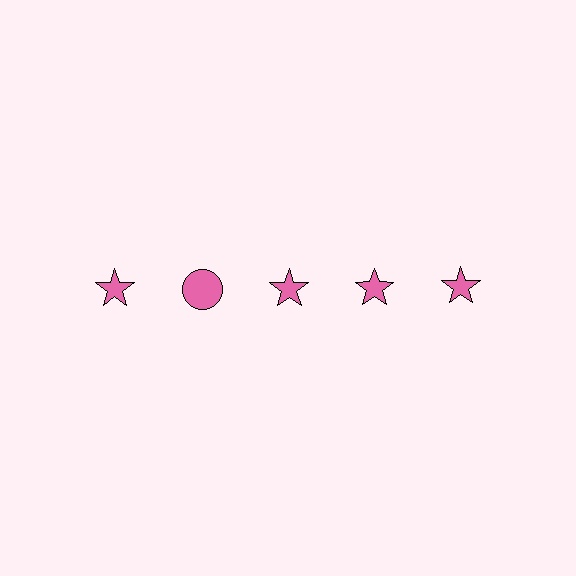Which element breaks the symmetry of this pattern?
The pink circle in the top row, second from left column breaks the symmetry. All other shapes are pink stars.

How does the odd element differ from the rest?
It has a different shape: circle instead of star.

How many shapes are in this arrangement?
There are 5 shapes arranged in a grid pattern.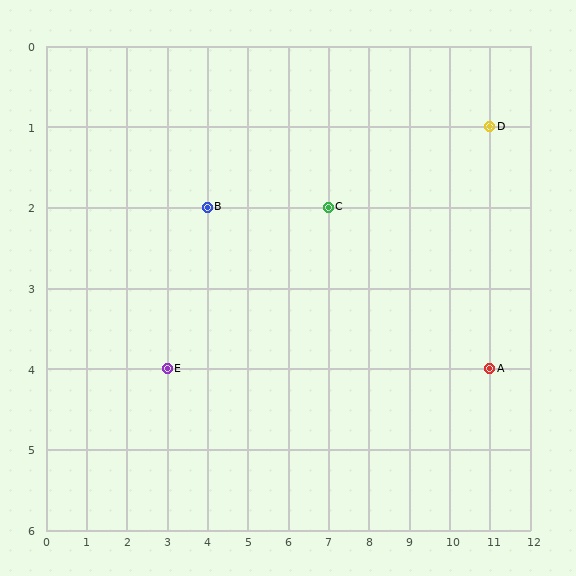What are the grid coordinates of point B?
Point B is at grid coordinates (4, 2).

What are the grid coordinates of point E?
Point E is at grid coordinates (3, 4).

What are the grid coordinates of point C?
Point C is at grid coordinates (7, 2).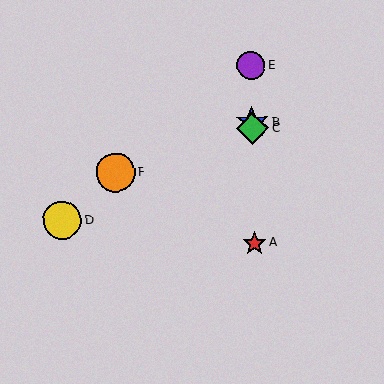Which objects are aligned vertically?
Objects A, B, C, E are aligned vertically.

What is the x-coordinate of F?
Object F is at x≈116.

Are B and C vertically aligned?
Yes, both are at x≈252.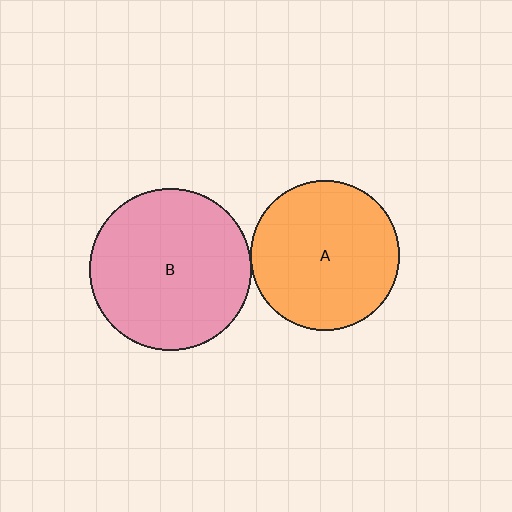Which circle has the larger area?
Circle B (pink).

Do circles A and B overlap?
Yes.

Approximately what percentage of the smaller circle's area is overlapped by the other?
Approximately 5%.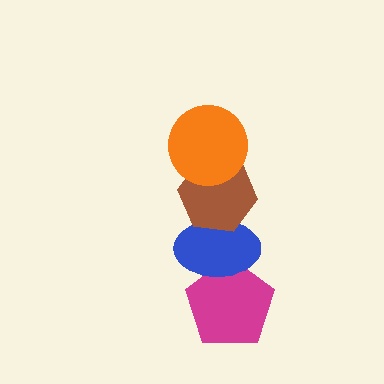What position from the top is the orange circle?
The orange circle is 1st from the top.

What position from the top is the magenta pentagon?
The magenta pentagon is 4th from the top.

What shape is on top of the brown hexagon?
The orange circle is on top of the brown hexagon.